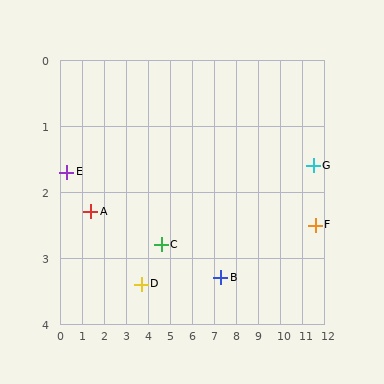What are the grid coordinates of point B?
Point B is at approximately (7.3, 3.3).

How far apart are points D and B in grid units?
Points D and B are about 3.6 grid units apart.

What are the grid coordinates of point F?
Point F is at approximately (11.6, 2.5).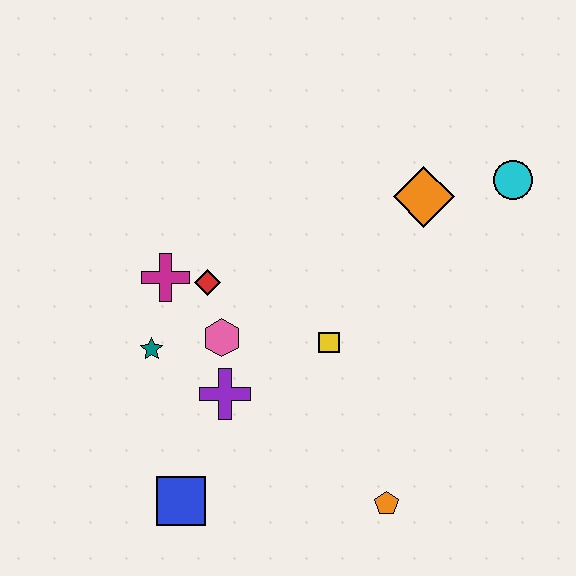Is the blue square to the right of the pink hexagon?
No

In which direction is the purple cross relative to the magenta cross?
The purple cross is below the magenta cross.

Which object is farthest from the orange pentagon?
The cyan circle is farthest from the orange pentagon.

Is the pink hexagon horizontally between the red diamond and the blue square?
No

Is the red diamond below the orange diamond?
Yes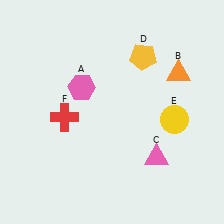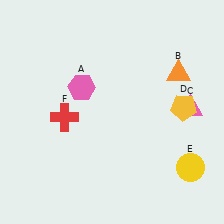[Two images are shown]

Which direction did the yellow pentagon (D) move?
The yellow pentagon (D) moved down.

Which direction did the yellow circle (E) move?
The yellow circle (E) moved down.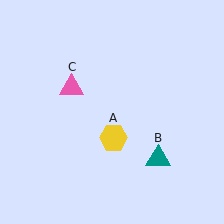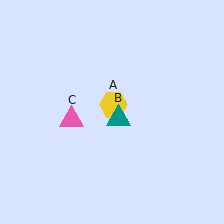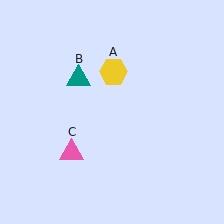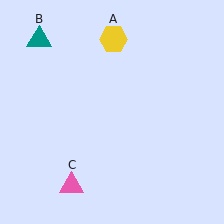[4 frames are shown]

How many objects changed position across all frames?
3 objects changed position: yellow hexagon (object A), teal triangle (object B), pink triangle (object C).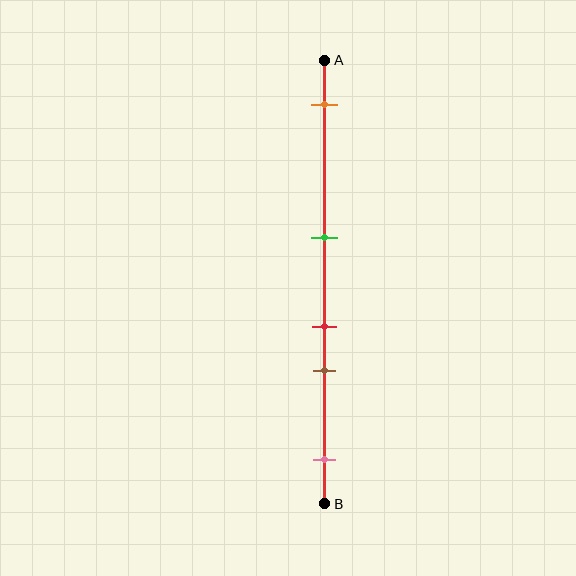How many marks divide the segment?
There are 5 marks dividing the segment.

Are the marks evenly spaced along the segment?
No, the marks are not evenly spaced.